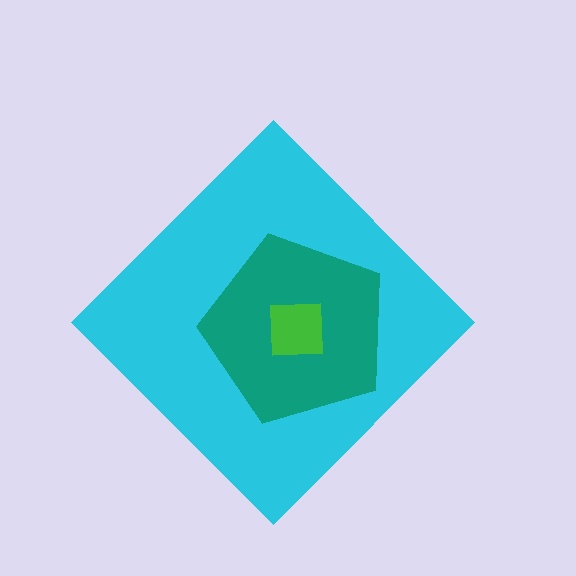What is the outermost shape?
The cyan diamond.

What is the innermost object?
The green square.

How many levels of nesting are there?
3.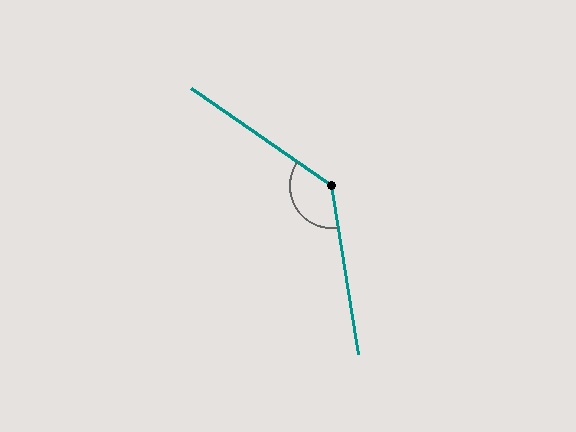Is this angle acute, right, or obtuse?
It is obtuse.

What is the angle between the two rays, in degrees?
Approximately 134 degrees.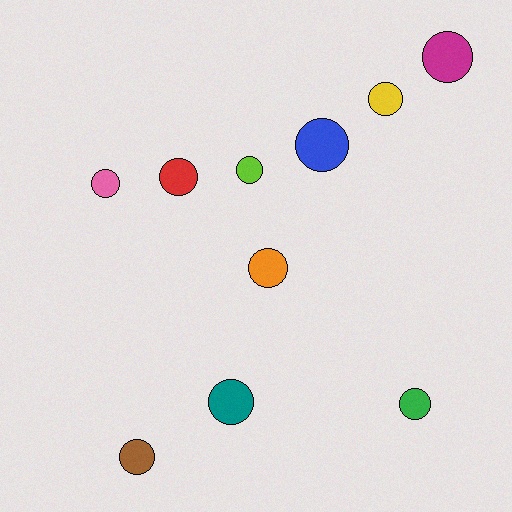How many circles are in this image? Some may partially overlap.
There are 10 circles.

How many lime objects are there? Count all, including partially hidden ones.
There is 1 lime object.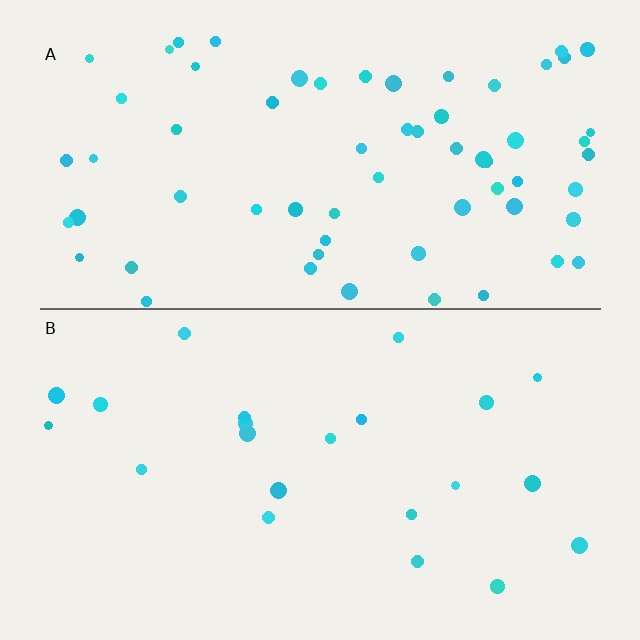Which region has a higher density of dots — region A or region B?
A (the top).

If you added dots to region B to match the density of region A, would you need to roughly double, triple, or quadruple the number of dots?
Approximately triple.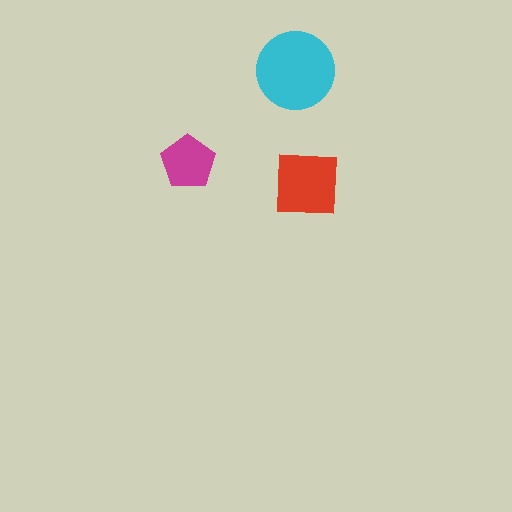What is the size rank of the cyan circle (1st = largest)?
1st.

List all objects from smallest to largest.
The magenta pentagon, the red square, the cyan circle.